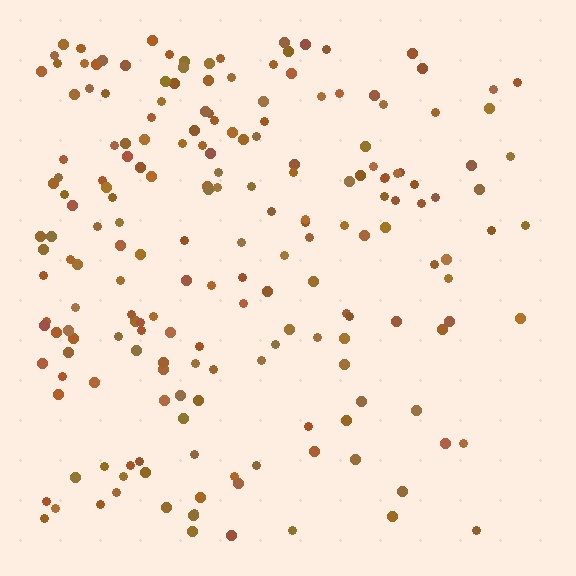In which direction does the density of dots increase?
From right to left, with the left side densest.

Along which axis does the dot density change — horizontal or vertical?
Horizontal.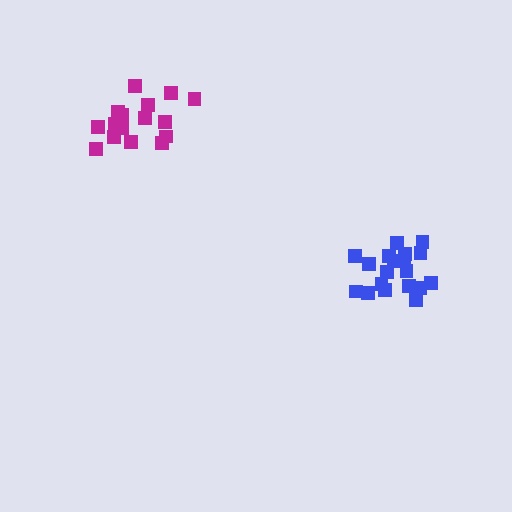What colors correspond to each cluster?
The clusters are colored: blue, magenta.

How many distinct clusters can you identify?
There are 2 distinct clusters.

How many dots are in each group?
Group 1: 19 dots, Group 2: 16 dots (35 total).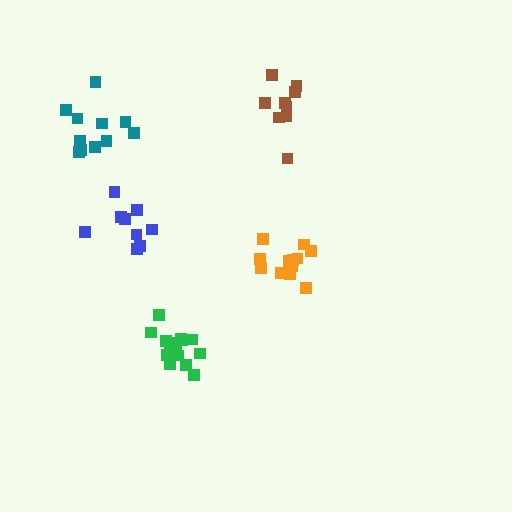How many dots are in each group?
Group 1: 14 dots, Group 2: 9 dots, Group 3: 11 dots, Group 4: 9 dots, Group 5: 12 dots (55 total).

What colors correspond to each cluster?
The clusters are colored: green, brown, teal, blue, orange.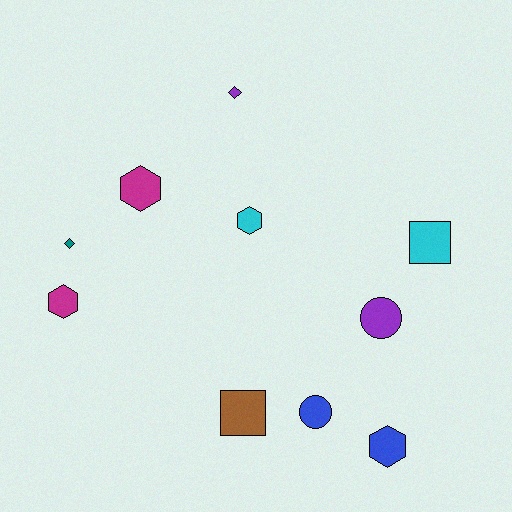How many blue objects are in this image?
There are 2 blue objects.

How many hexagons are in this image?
There are 4 hexagons.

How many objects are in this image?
There are 10 objects.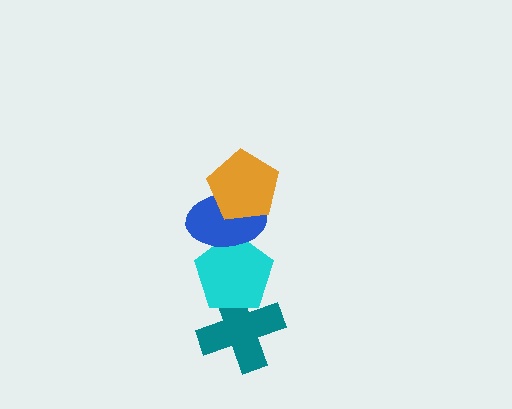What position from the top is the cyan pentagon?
The cyan pentagon is 3rd from the top.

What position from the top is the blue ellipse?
The blue ellipse is 2nd from the top.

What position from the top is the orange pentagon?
The orange pentagon is 1st from the top.